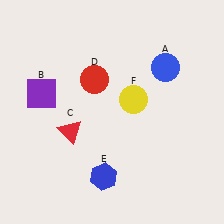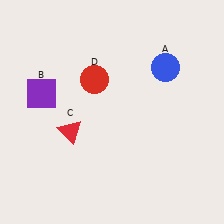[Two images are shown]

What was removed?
The yellow circle (F), the blue hexagon (E) were removed in Image 2.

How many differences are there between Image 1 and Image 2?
There are 2 differences between the two images.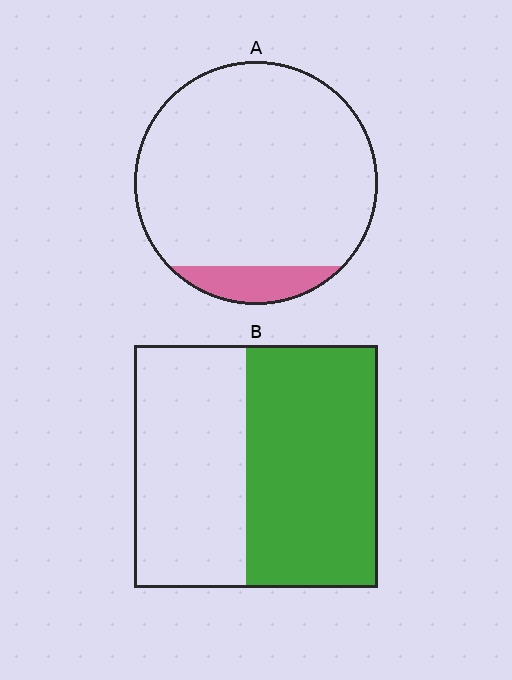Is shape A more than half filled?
No.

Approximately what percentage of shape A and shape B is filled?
A is approximately 10% and B is approximately 55%.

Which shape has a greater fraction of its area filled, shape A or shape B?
Shape B.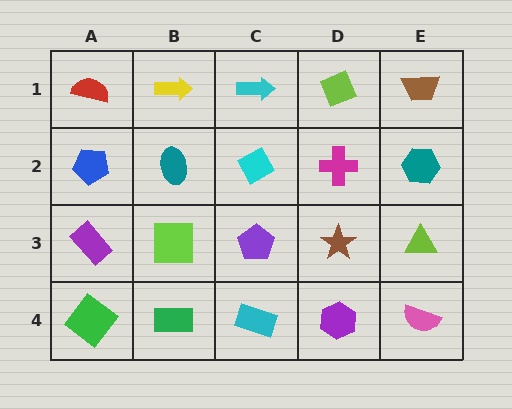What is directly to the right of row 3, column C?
A brown star.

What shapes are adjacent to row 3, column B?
A teal ellipse (row 2, column B), a green rectangle (row 4, column B), a purple rectangle (row 3, column A), a purple pentagon (row 3, column C).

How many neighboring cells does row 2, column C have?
4.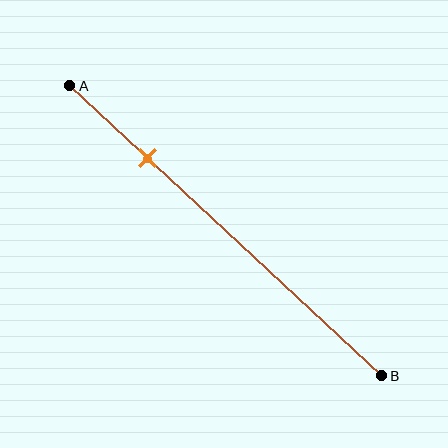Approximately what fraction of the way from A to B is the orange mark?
The orange mark is approximately 25% of the way from A to B.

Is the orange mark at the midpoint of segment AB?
No, the mark is at about 25% from A, not at the 50% midpoint.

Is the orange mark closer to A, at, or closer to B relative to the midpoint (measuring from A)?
The orange mark is closer to point A than the midpoint of segment AB.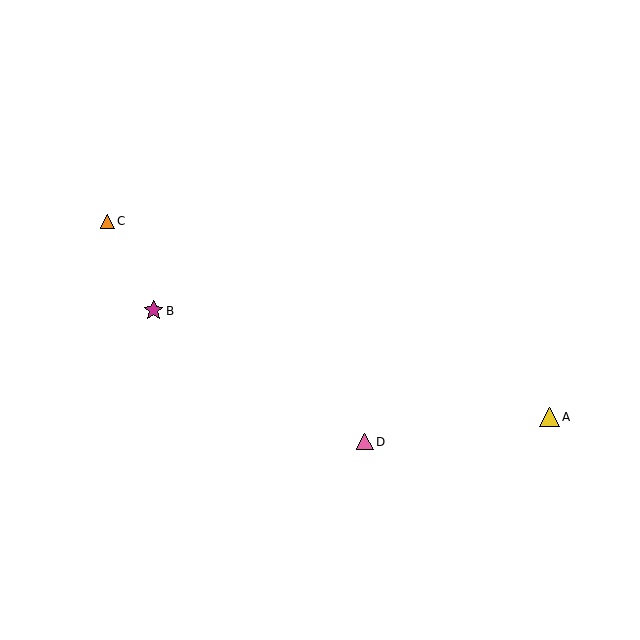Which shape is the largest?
The magenta star (labeled B) is the largest.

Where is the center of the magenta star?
The center of the magenta star is at (153, 311).